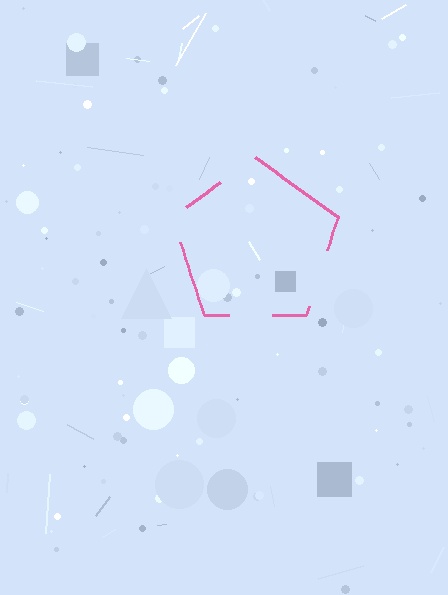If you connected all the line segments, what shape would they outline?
They would outline a pentagon.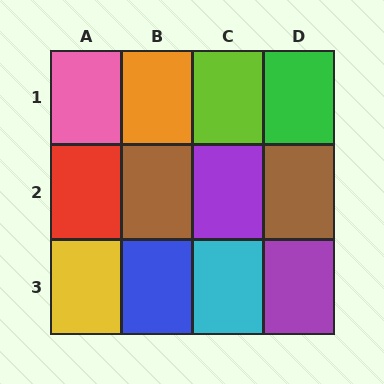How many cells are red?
1 cell is red.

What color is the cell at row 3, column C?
Cyan.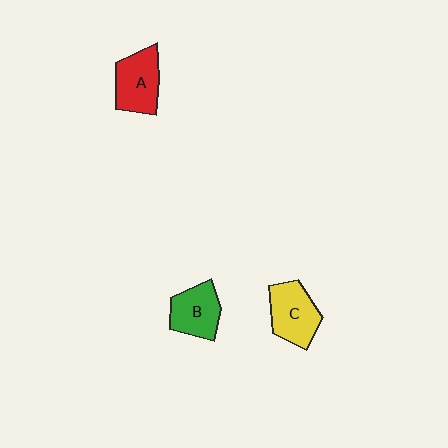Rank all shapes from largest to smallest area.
From largest to smallest: C (yellow), A (red), B (green).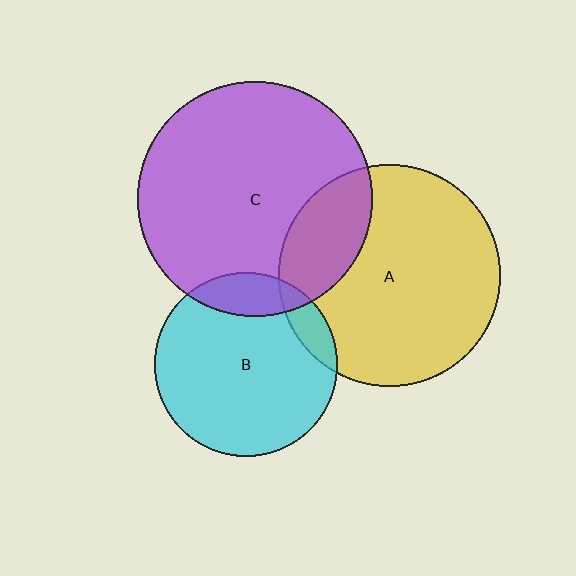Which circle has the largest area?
Circle C (purple).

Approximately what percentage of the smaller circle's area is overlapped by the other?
Approximately 10%.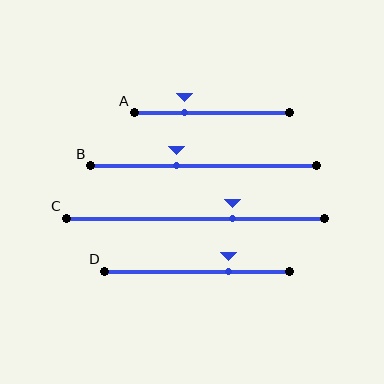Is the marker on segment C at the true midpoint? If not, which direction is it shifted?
No, the marker on segment C is shifted to the right by about 15% of the segment length.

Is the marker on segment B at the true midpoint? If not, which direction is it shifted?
No, the marker on segment B is shifted to the left by about 12% of the segment length.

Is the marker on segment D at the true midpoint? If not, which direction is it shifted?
No, the marker on segment D is shifted to the right by about 17% of the segment length.